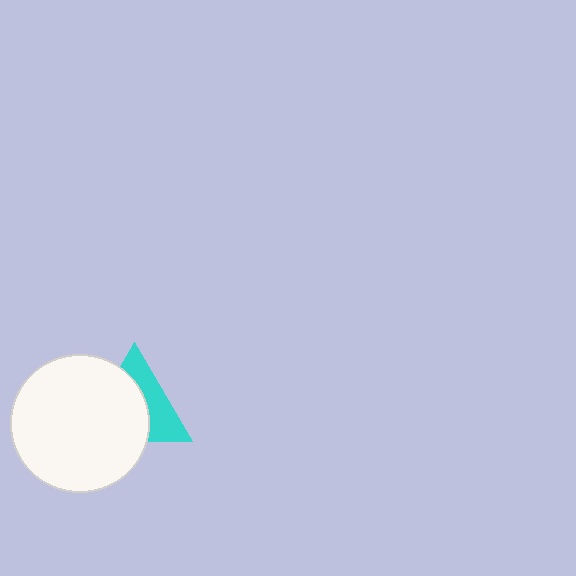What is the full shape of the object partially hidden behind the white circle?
The partially hidden object is a cyan triangle.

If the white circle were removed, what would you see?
You would see the complete cyan triangle.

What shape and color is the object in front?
The object in front is a white circle.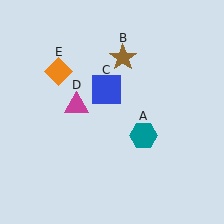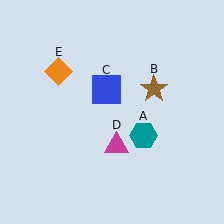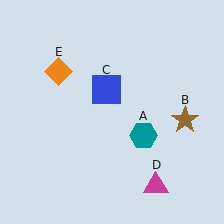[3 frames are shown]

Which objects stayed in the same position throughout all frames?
Teal hexagon (object A) and blue square (object C) and orange diamond (object E) remained stationary.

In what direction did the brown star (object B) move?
The brown star (object B) moved down and to the right.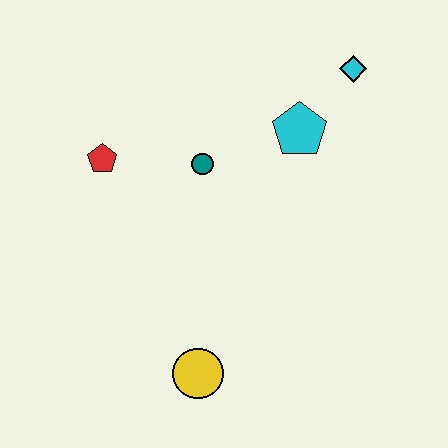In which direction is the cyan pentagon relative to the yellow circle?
The cyan pentagon is above the yellow circle.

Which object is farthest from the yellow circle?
The cyan diamond is farthest from the yellow circle.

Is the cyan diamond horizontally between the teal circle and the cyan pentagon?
No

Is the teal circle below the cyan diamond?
Yes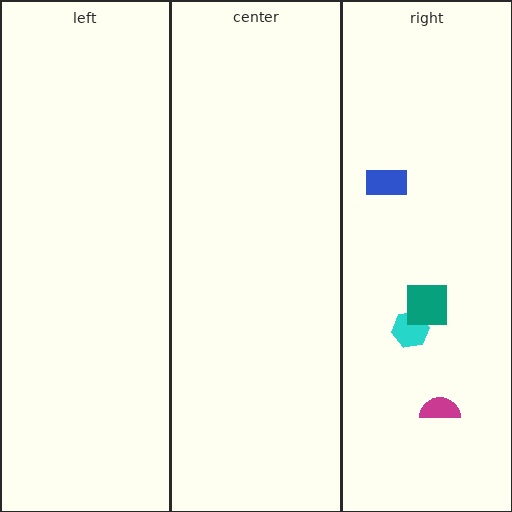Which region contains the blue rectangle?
The right region.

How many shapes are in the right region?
4.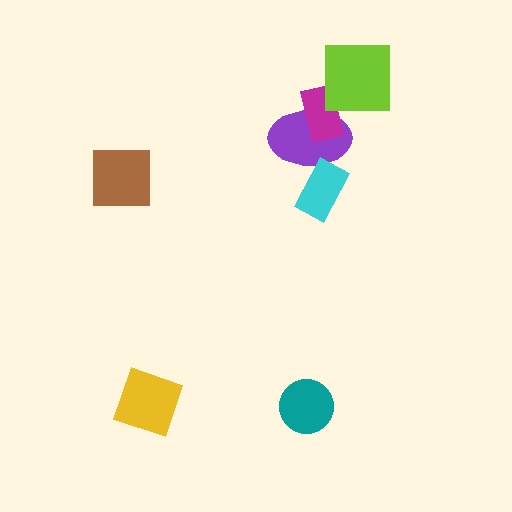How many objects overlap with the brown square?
0 objects overlap with the brown square.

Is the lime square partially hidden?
No, no other shape covers it.